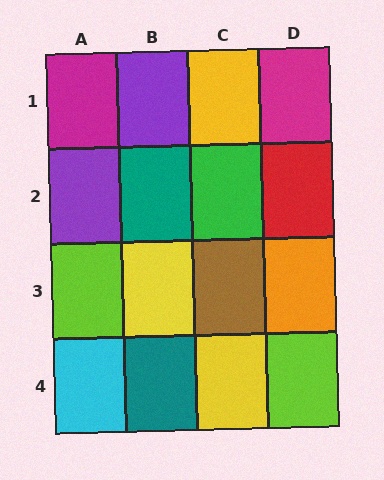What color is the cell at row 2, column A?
Purple.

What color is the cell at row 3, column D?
Orange.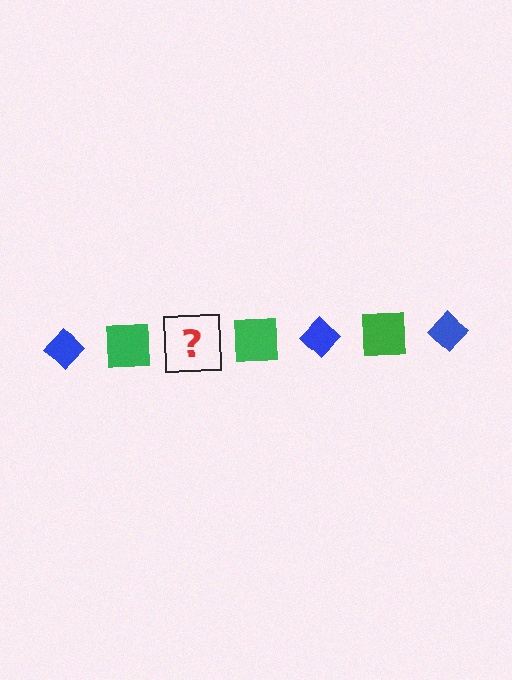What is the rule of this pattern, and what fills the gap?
The rule is that the pattern alternates between blue diamond and green square. The gap should be filled with a blue diamond.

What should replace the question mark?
The question mark should be replaced with a blue diamond.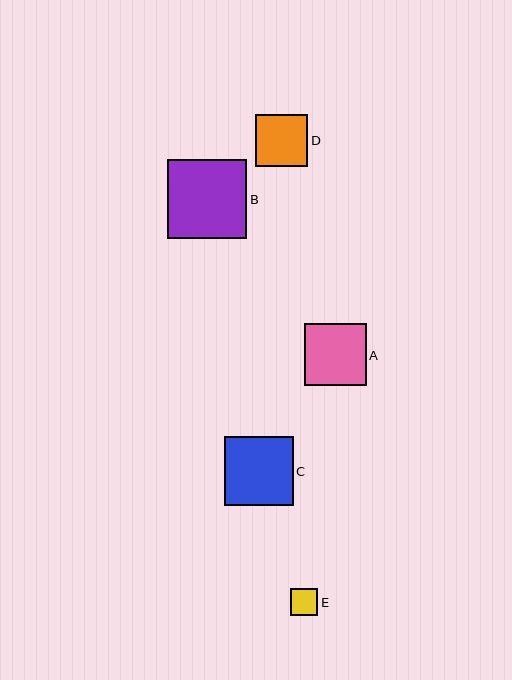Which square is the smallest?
Square E is the smallest with a size of approximately 27 pixels.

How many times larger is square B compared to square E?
Square B is approximately 2.9 times the size of square E.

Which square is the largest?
Square B is the largest with a size of approximately 80 pixels.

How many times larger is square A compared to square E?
Square A is approximately 2.3 times the size of square E.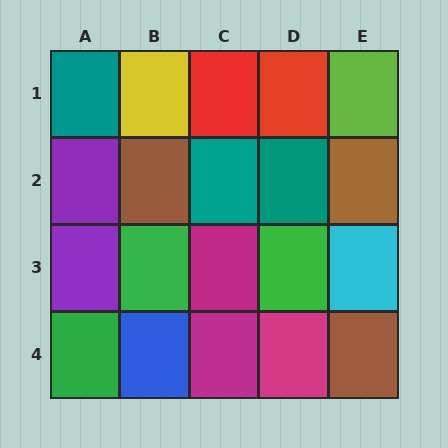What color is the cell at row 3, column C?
Magenta.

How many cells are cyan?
1 cell is cyan.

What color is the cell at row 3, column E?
Cyan.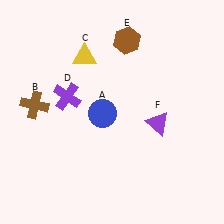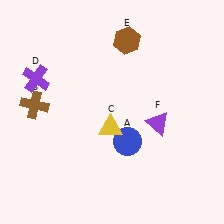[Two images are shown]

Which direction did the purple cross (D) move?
The purple cross (D) moved left.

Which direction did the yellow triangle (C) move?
The yellow triangle (C) moved down.